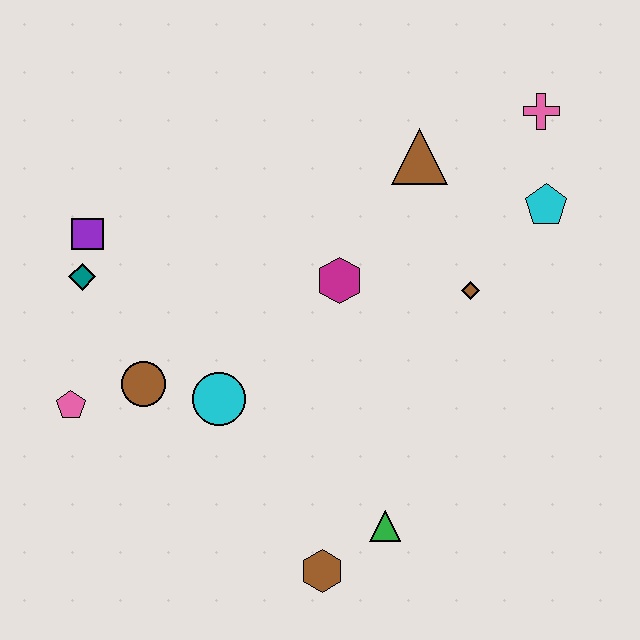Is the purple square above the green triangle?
Yes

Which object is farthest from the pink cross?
The pink pentagon is farthest from the pink cross.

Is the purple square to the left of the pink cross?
Yes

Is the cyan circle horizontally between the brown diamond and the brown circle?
Yes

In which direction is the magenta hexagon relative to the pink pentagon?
The magenta hexagon is to the right of the pink pentagon.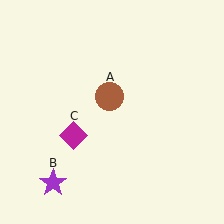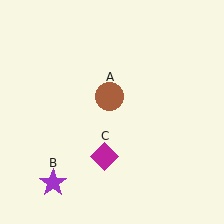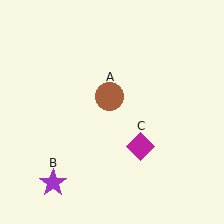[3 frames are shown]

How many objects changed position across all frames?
1 object changed position: magenta diamond (object C).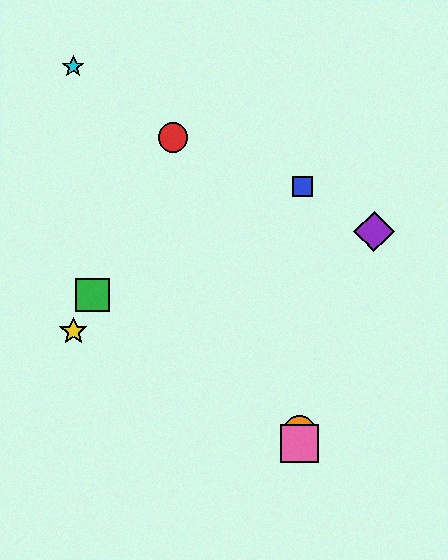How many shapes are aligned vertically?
3 shapes (the blue square, the orange circle, the pink square) are aligned vertically.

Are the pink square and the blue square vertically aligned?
Yes, both are at x≈299.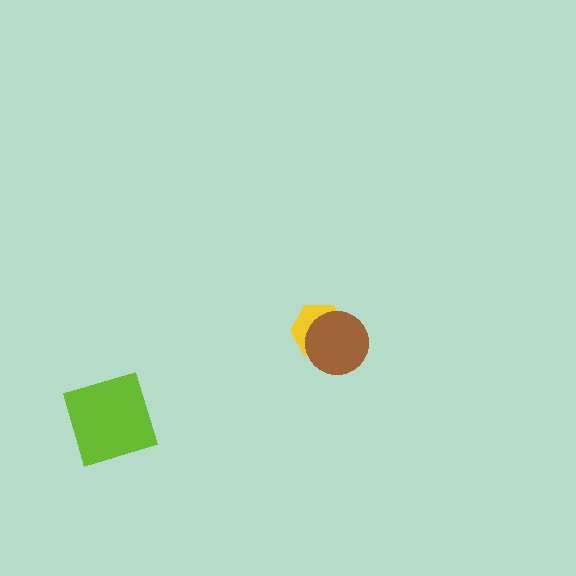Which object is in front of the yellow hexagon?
The brown circle is in front of the yellow hexagon.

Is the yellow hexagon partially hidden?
Yes, it is partially covered by another shape.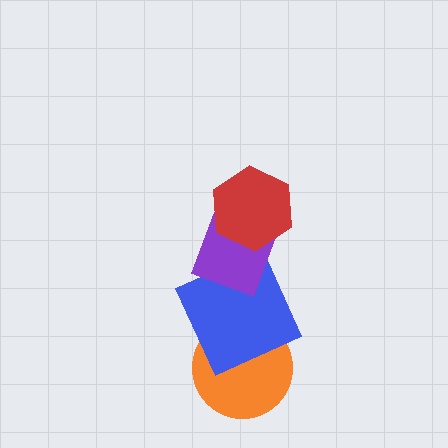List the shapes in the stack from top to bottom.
From top to bottom: the red hexagon, the purple diamond, the blue square, the orange circle.